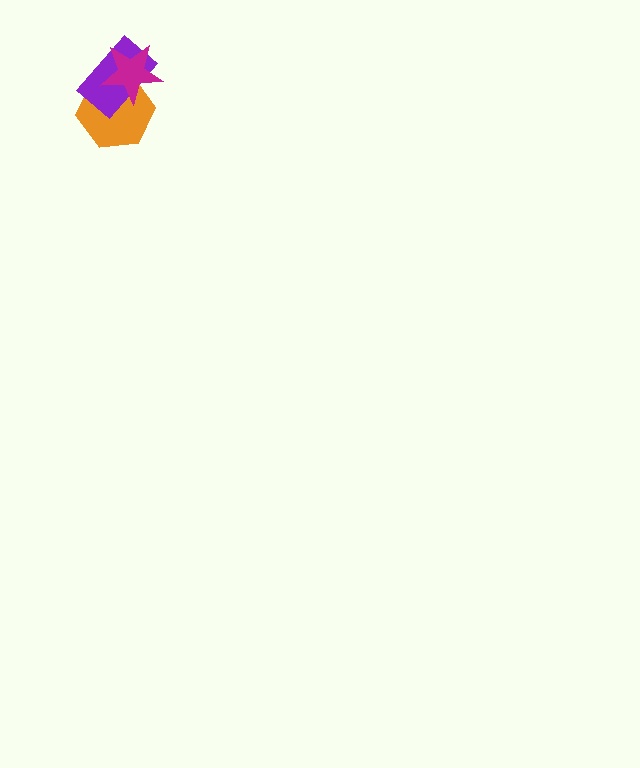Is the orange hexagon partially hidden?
Yes, it is partially covered by another shape.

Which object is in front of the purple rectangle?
The magenta star is in front of the purple rectangle.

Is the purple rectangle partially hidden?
Yes, it is partially covered by another shape.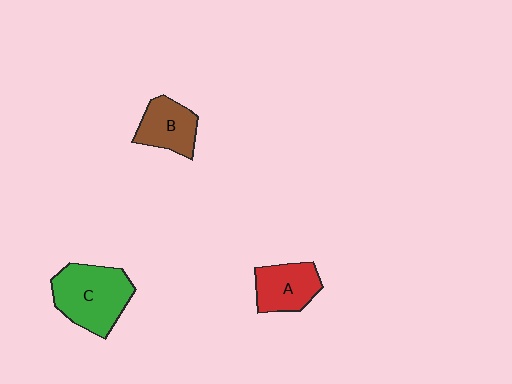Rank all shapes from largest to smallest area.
From largest to smallest: C (green), A (red), B (brown).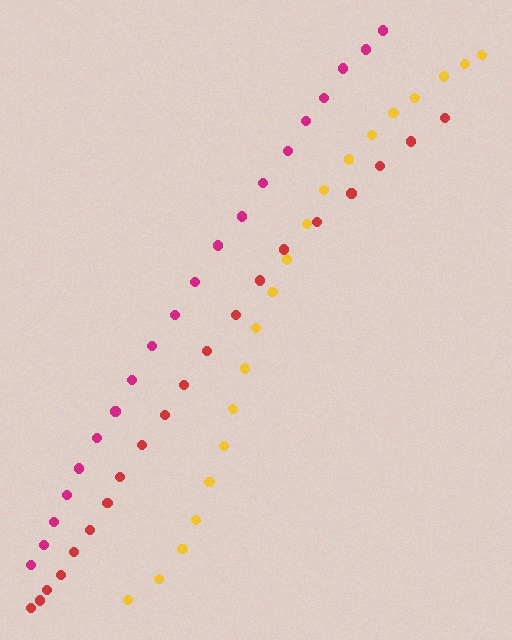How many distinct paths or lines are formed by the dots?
There are 3 distinct paths.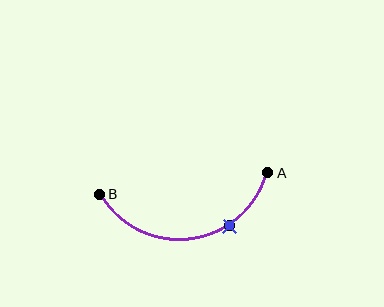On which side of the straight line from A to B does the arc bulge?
The arc bulges below the straight line connecting A and B.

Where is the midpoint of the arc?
The arc midpoint is the point on the curve farthest from the straight line joining A and B. It sits below that line.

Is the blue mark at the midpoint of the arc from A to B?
No. The blue mark lies on the arc but is closer to endpoint A. The arc midpoint would be at the point on the curve equidistant along the arc from both A and B.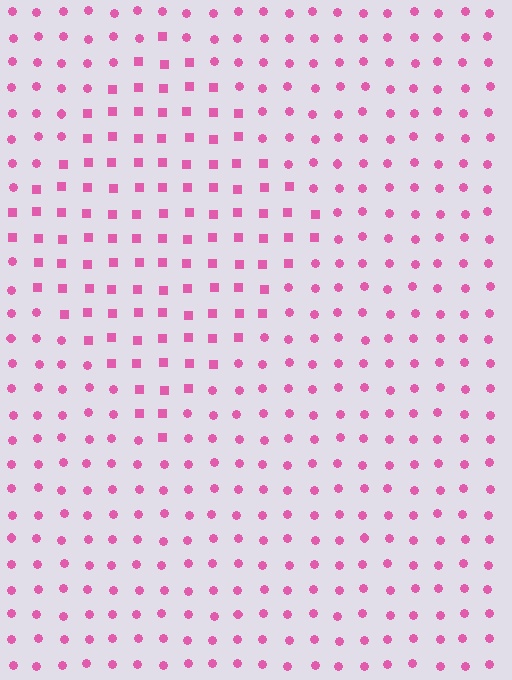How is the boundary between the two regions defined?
The boundary is defined by a change in element shape: squares inside vs. circles outside. All elements share the same color and spacing.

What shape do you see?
I see a diamond.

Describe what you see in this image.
The image is filled with small pink elements arranged in a uniform grid. A diamond-shaped region contains squares, while the surrounding area contains circles. The boundary is defined purely by the change in element shape.